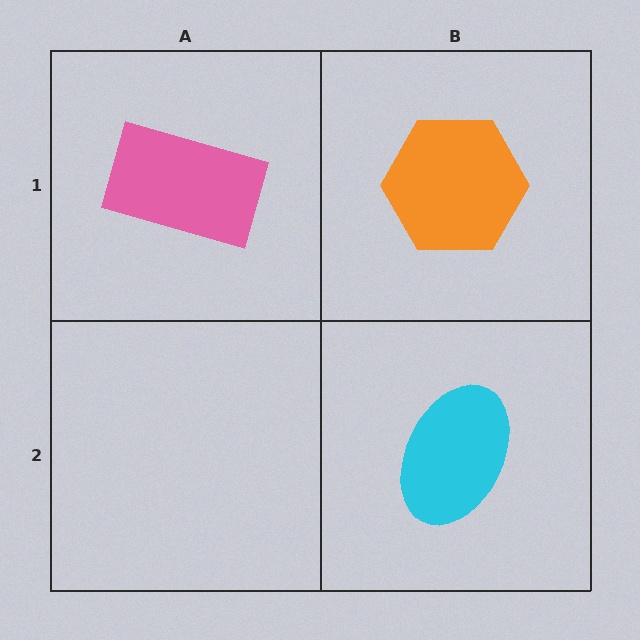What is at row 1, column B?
An orange hexagon.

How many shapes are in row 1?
2 shapes.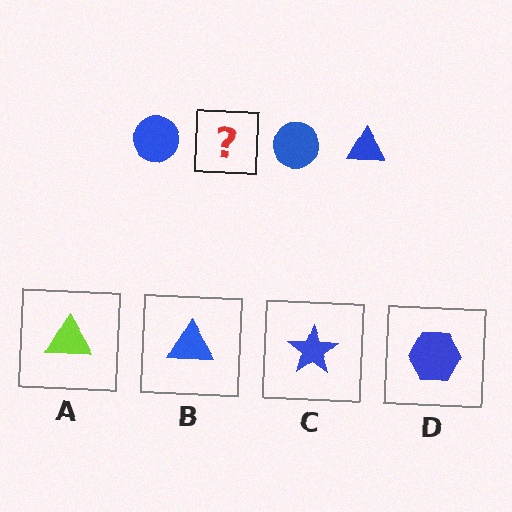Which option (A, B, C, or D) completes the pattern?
B.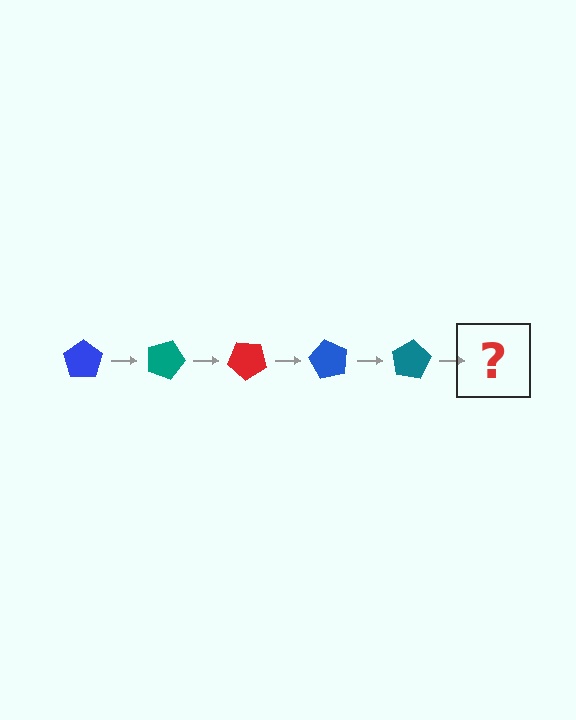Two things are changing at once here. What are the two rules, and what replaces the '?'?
The two rules are that it rotates 20 degrees each step and the color cycles through blue, teal, and red. The '?' should be a red pentagon, rotated 100 degrees from the start.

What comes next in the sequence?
The next element should be a red pentagon, rotated 100 degrees from the start.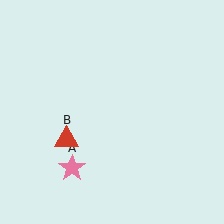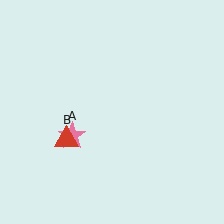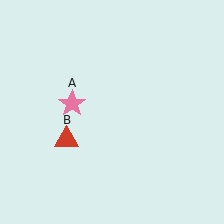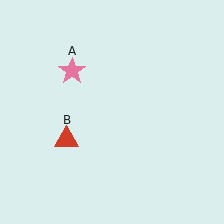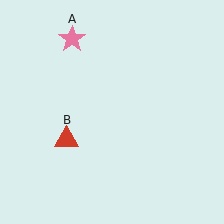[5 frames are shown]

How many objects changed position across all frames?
1 object changed position: pink star (object A).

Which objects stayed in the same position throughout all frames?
Red triangle (object B) remained stationary.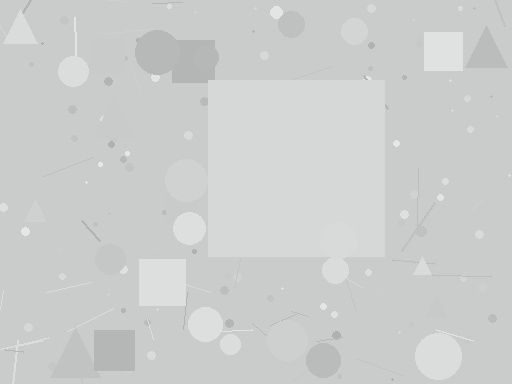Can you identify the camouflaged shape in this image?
The camouflaged shape is a square.